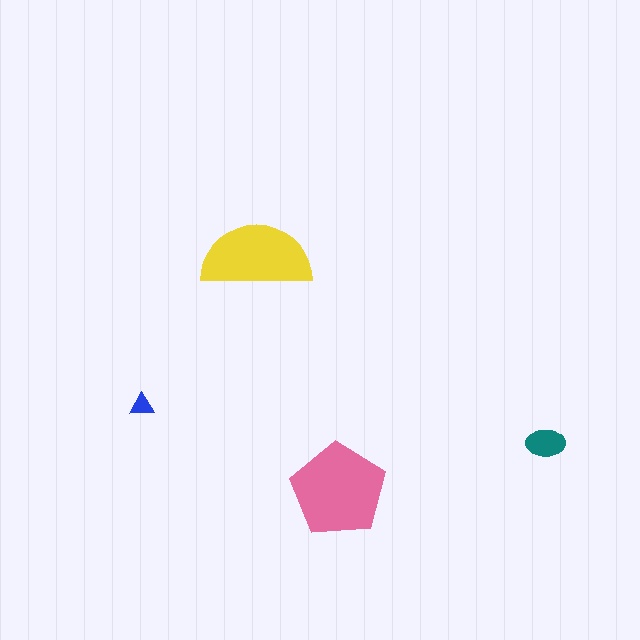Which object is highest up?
The yellow semicircle is topmost.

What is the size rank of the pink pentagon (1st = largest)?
1st.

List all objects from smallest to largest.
The blue triangle, the teal ellipse, the yellow semicircle, the pink pentagon.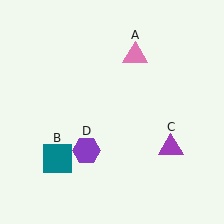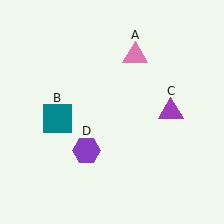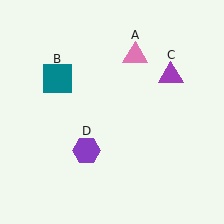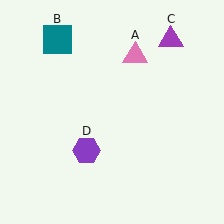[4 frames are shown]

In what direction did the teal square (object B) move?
The teal square (object B) moved up.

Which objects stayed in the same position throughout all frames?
Pink triangle (object A) and purple hexagon (object D) remained stationary.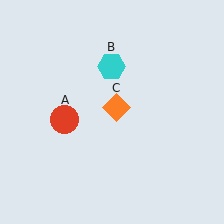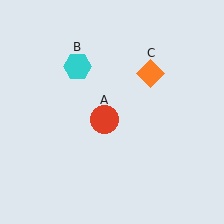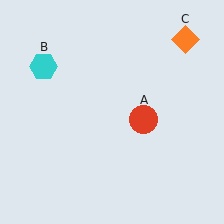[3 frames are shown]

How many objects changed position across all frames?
3 objects changed position: red circle (object A), cyan hexagon (object B), orange diamond (object C).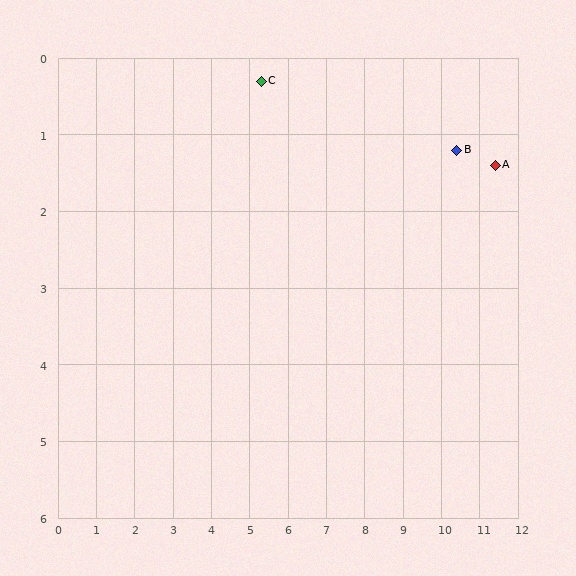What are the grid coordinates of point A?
Point A is at approximately (11.4, 1.4).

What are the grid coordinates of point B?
Point B is at approximately (10.4, 1.2).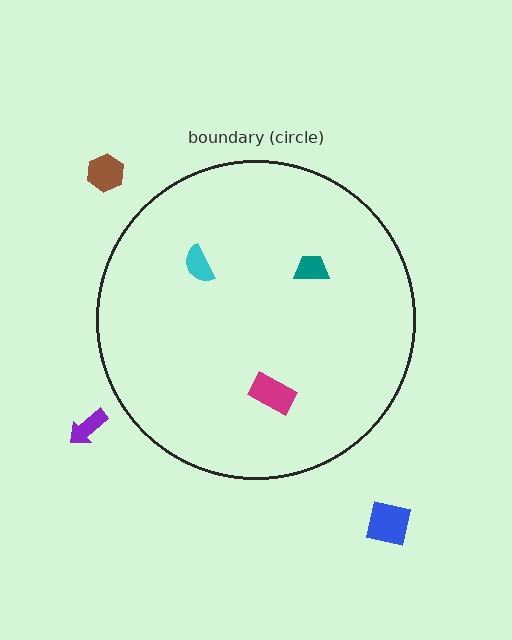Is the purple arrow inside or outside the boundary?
Outside.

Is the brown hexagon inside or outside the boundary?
Outside.